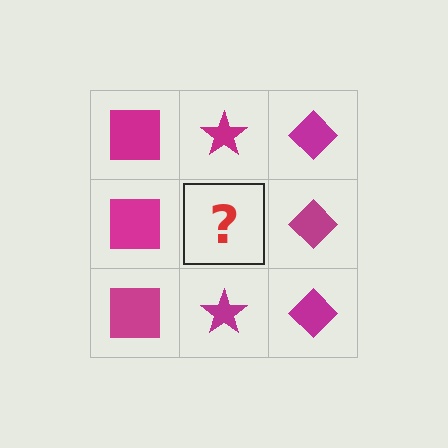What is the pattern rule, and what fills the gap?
The rule is that each column has a consistent shape. The gap should be filled with a magenta star.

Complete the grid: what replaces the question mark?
The question mark should be replaced with a magenta star.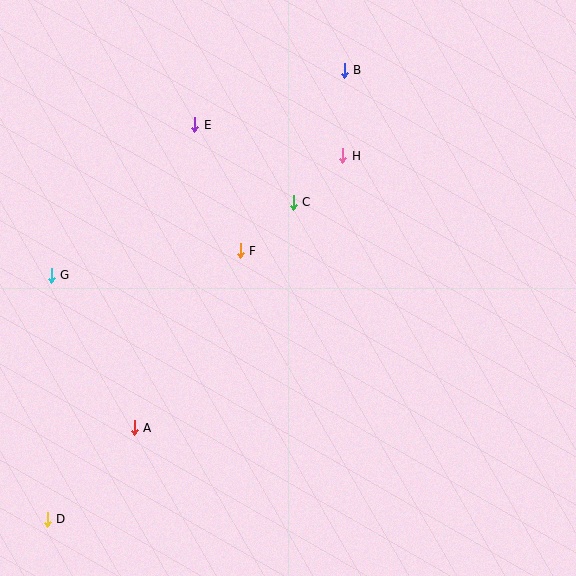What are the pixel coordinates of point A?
Point A is at (134, 428).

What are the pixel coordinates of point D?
Point D is at (47, 519).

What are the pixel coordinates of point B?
Point B is at (344, 70).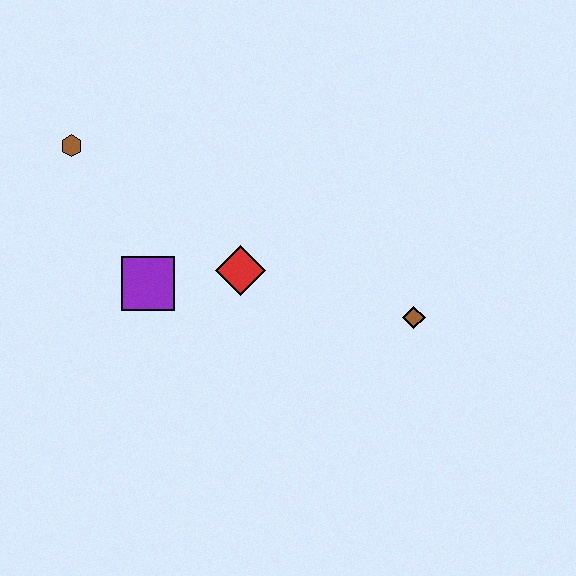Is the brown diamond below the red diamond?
Yes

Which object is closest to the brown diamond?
The red diamond is closest to the brown diamond.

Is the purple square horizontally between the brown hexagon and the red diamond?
Yes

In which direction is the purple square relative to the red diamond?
The purple square is to the left of the red diamond.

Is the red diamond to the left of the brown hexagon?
No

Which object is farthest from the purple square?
The brown diamond is farthest from the purple square.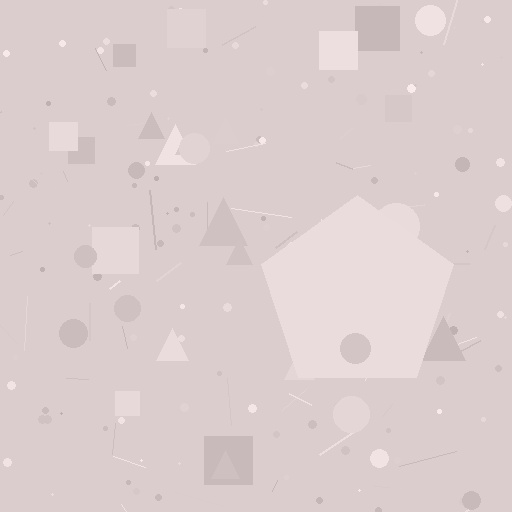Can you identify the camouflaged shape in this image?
The camouflaged shape is a pentagon.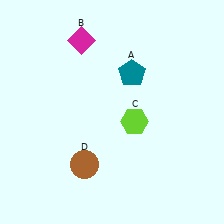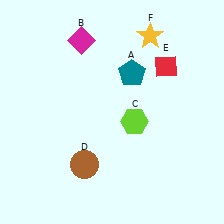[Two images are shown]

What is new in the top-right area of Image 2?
A red diamond (E) was added in the top-right area of Image 2.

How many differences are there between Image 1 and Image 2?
There are 2 differences between the two images.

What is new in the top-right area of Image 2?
A yellow star (F) was added in the top-right area of Image 2.